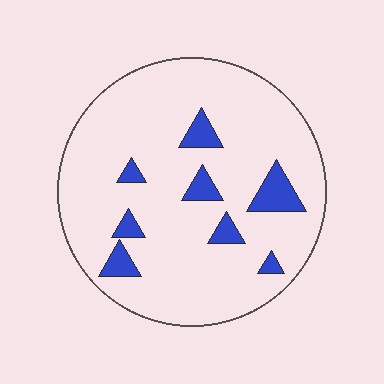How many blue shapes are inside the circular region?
8.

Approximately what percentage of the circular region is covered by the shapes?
Approximately 10%.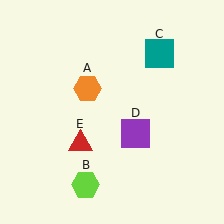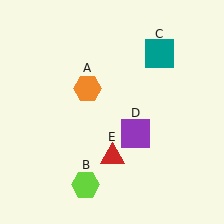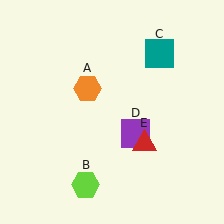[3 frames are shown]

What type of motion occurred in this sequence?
The red triangle (object E) rotated counterclockwise around the center of the scene.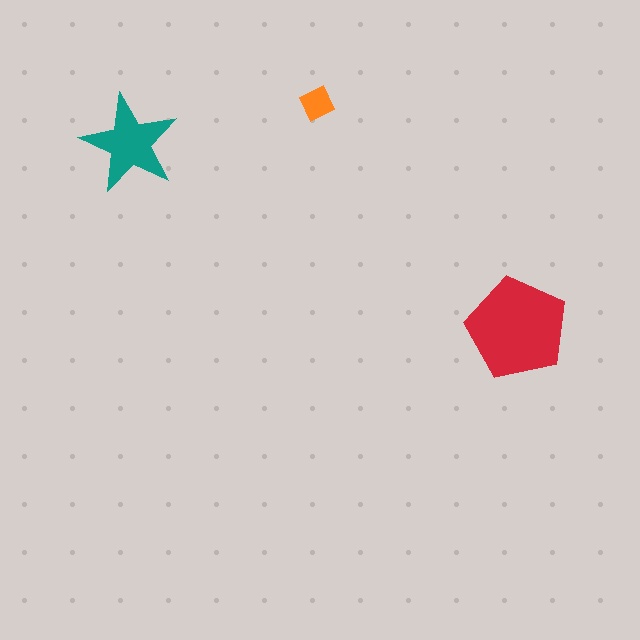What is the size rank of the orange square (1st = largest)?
3rd.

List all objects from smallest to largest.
The orange square, the teal star, the red pentagon.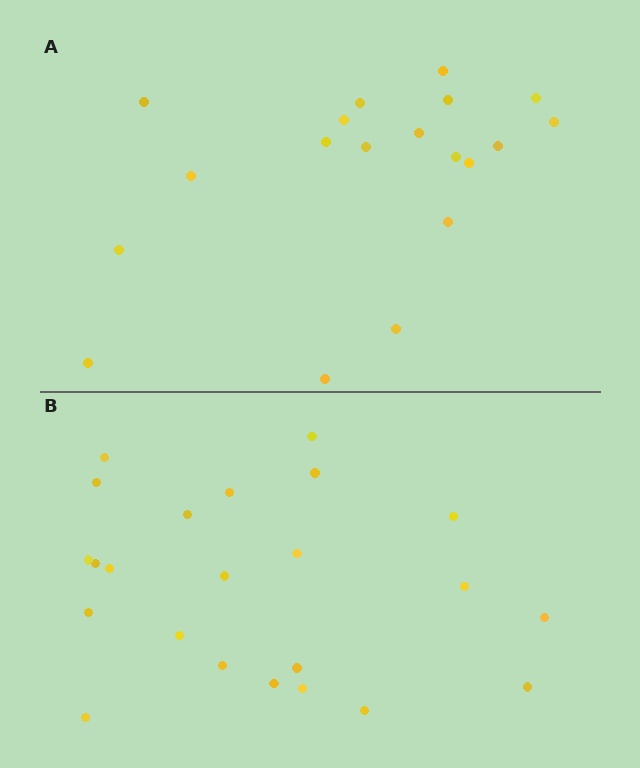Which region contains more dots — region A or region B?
Region B (the bottom region) has more dots.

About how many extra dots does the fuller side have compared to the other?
Region B has about 4 more dots than region A.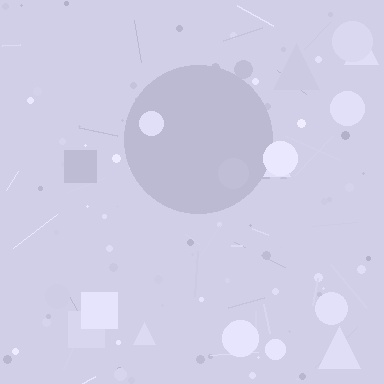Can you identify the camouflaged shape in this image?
The camouflaged shape is a circle.